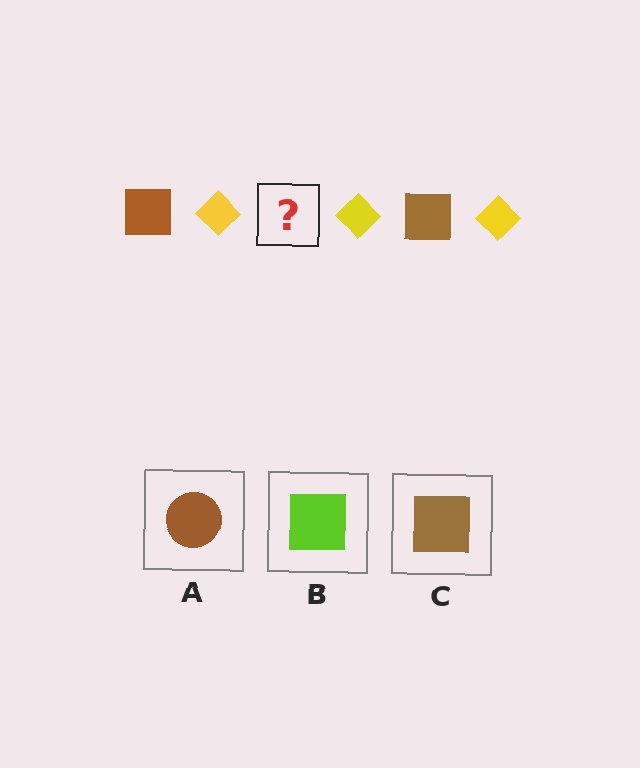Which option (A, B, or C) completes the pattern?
C.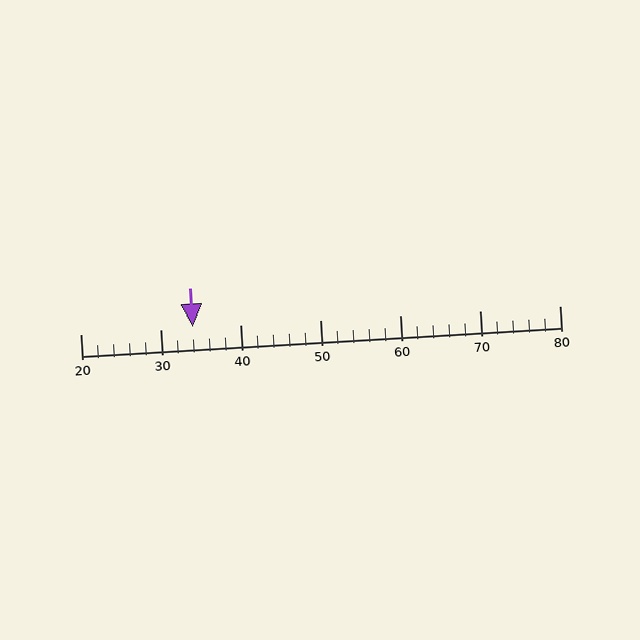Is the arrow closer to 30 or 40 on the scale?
The arrow is closer to 30.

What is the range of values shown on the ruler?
The ruler shows values from 20 to 80.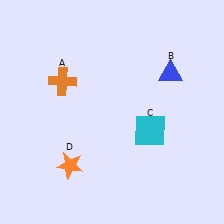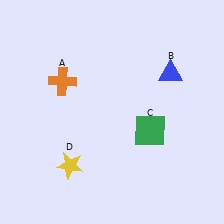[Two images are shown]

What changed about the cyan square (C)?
In Image 1, C is cyan. In Image 2, it changed to green.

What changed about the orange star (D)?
In Image 1, D is orange. In Image 2, it changed to yellow.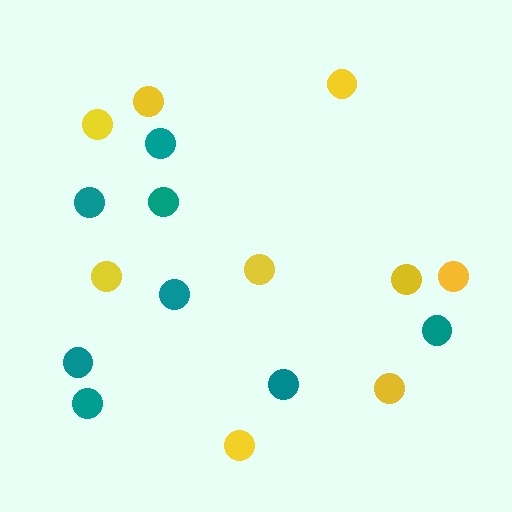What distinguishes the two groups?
There are 2 groups: one group of teal circles (8) and one group of yellow circles (9).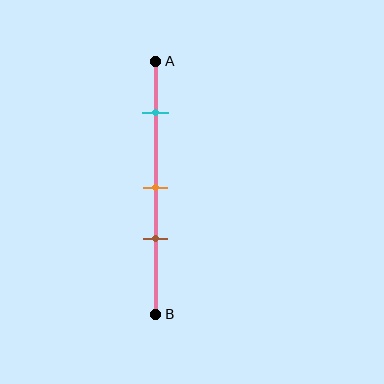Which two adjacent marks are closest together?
The orange and brown marks are the closest adjacent pair.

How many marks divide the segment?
There are 3 marks dividing the segment.